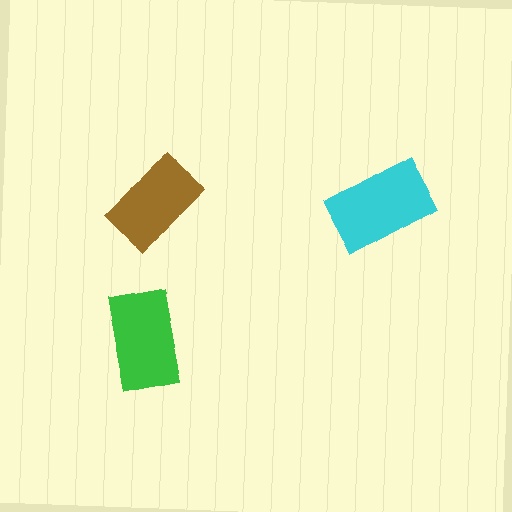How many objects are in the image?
There are 3 objects in the image.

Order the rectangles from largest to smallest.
the cyan one, the green one, the brown one.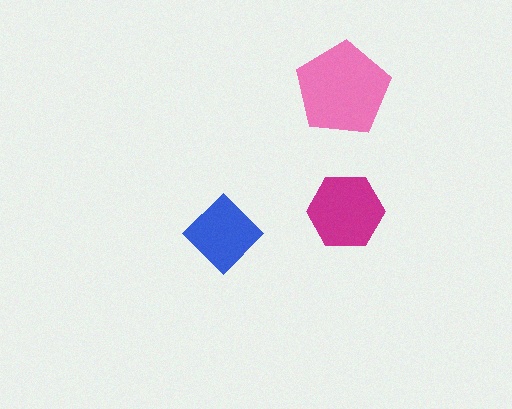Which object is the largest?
The pink pentagon.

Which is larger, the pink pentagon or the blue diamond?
The pink pentagon.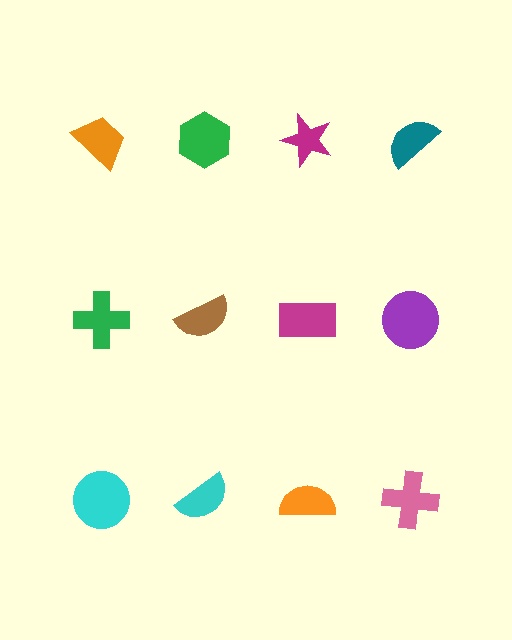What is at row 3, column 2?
A cyan semicircle.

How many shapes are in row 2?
4 shapes.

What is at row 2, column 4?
A purple circle.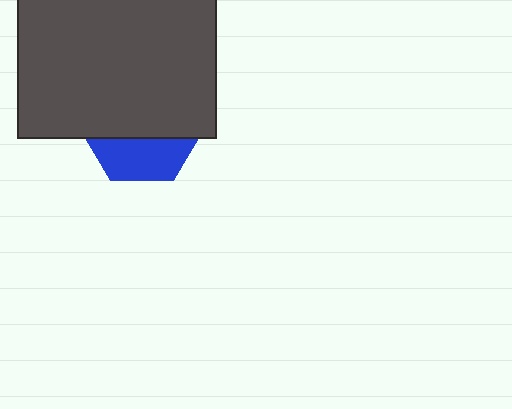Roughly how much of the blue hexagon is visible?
A small part of it is visible (roughly 35%).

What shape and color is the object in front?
The object in front is a dark gray rectangle.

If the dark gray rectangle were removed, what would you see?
You would see the complete blue hexagon.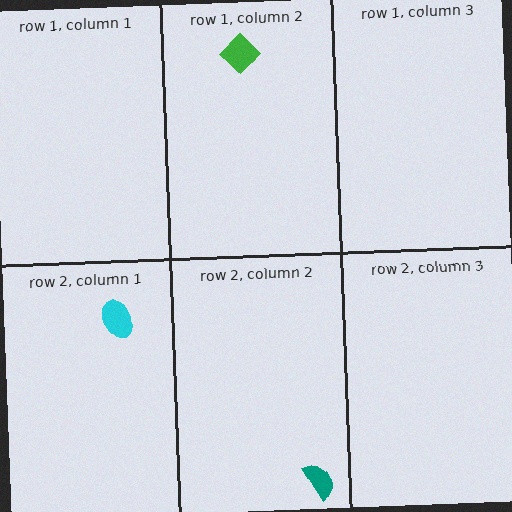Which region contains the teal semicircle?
The row 2, column 2 region.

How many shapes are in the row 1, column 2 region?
1.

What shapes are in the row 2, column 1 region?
The cyan ellipse.